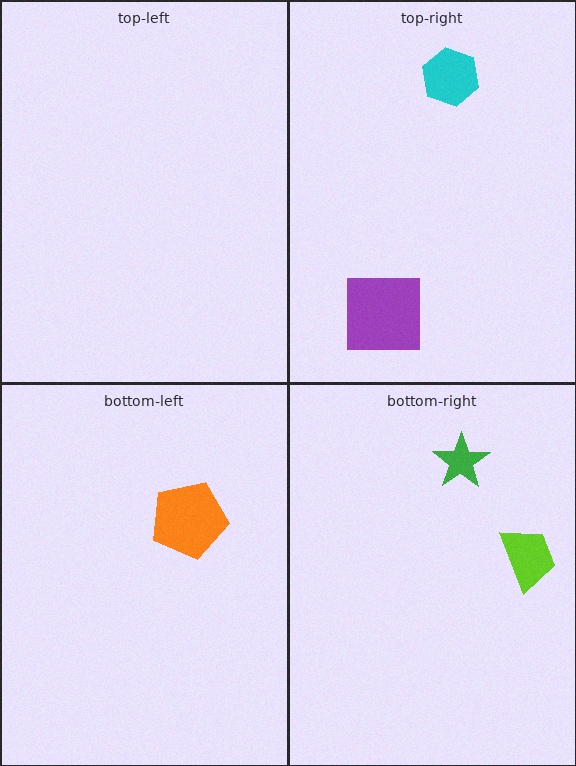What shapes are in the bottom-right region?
The lime trapezoid, the green star.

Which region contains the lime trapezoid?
The bottom-right region.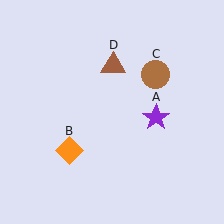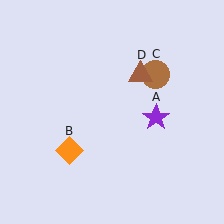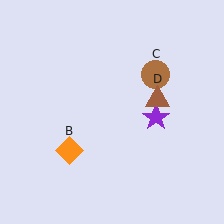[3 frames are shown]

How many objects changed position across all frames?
1 object changed position: brown triangle (object D).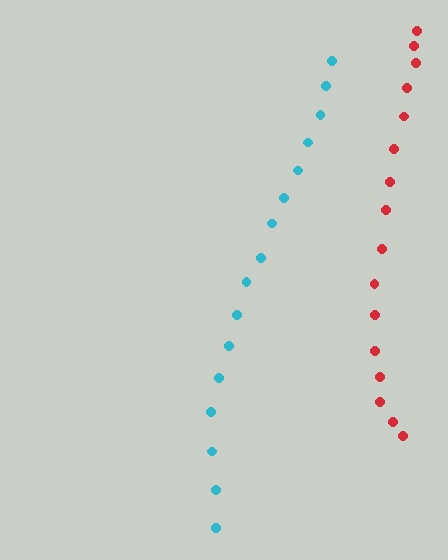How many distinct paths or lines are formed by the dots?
There are 2 distinct paths.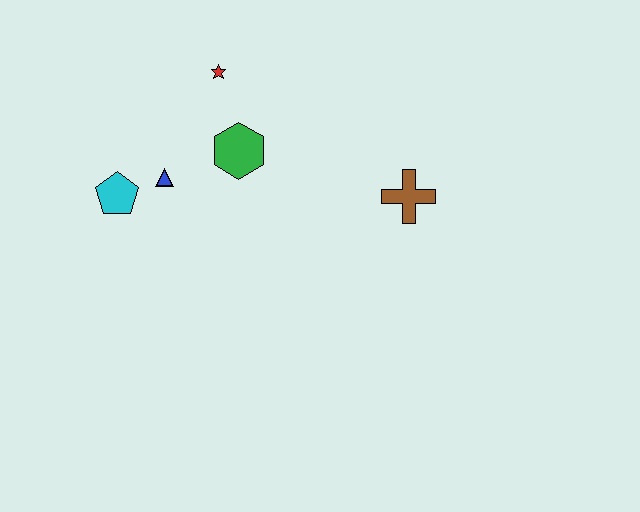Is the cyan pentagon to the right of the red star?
No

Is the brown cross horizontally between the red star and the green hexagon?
No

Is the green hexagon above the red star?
No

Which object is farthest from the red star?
The brown cross is farthest from the red star.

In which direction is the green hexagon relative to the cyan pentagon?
The green hexagon is to the right of the cyan pentagon.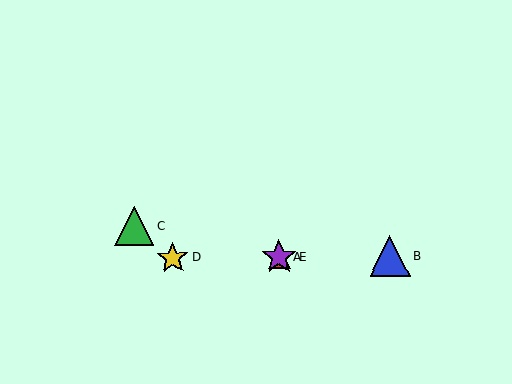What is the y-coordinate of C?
Object C is at y≈226.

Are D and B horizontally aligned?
Yes, both are at y≈258.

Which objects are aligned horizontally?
Objects A, B, D, E are aligned horizontally.